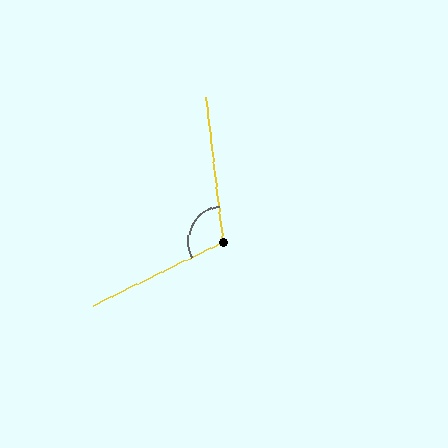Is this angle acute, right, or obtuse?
It is obtuse.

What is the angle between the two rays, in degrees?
Approximately 109 degrees.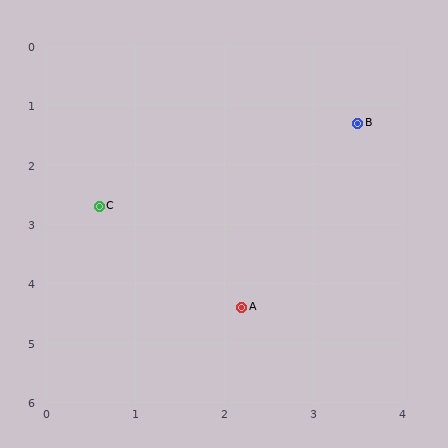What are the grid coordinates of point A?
Point A is at approximately (2.2, 4.4).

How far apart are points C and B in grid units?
Points C and B are about 3.2 grid units apart.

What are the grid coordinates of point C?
Point C is at approximately (0.6, 2.7).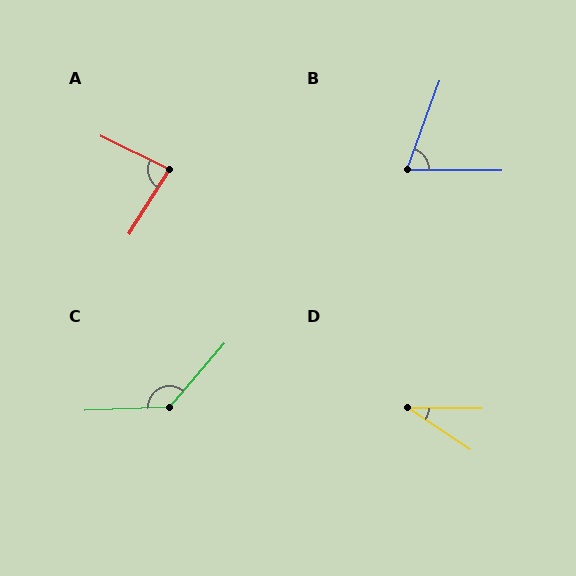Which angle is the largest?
C, at approximately 133 degrees.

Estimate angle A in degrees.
Approximately 84 degrees.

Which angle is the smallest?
D, at approximately 33 degrees.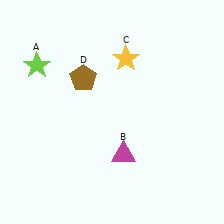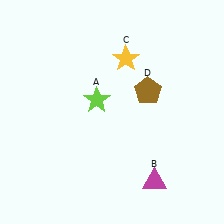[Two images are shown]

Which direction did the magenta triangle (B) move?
The magenta triangle (B) moved right.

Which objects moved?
The objects that moved are: the lime star (A), the magenta triangle (B), the brown pentagon (D).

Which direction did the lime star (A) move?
The lime star (A) moved right.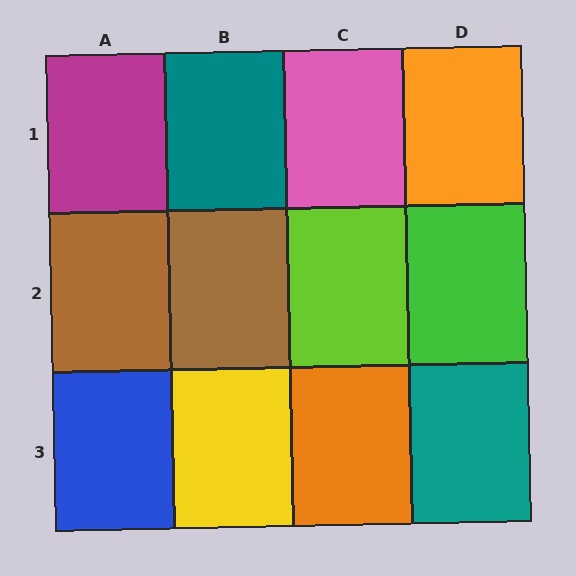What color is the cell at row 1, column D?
Orange.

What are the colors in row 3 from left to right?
Blue, yellow, orange, teal.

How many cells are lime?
1 cell is lime.